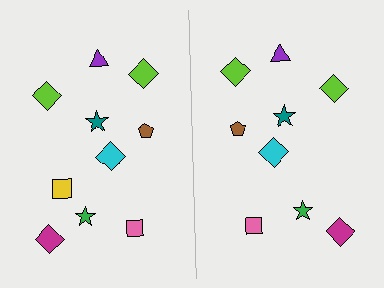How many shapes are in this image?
There are 19 shapes in this image.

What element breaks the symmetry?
A yellow square is missing from the right side.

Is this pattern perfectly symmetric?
No, the pattern is not perfectly symmetric. A yellow square is missing from the right side.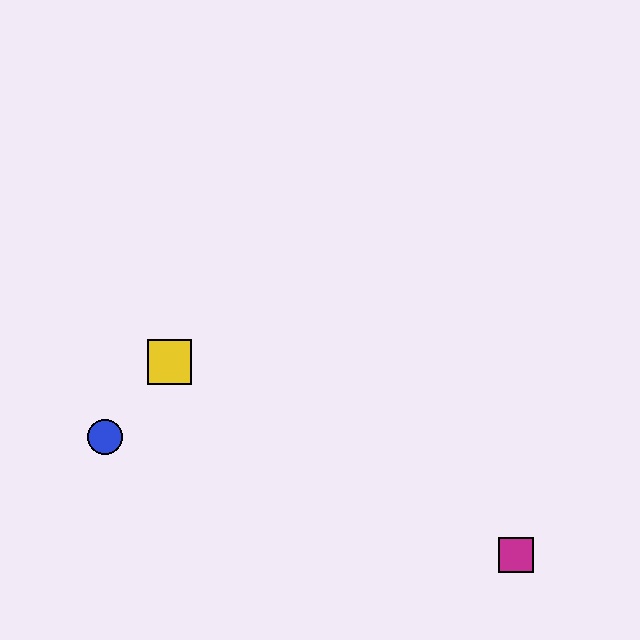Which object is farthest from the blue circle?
The magenta square is farthest from the blue circle.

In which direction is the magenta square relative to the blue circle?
The magenta square is to the right of the blue circle.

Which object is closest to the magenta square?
The yellow square is closest to the magenta square.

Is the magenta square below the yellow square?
Yes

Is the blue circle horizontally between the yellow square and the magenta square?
No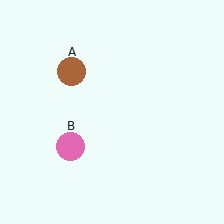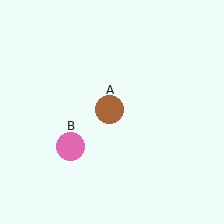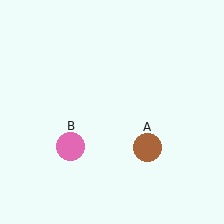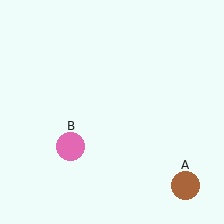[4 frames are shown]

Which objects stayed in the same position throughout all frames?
Pink circle (object B) remained stationary.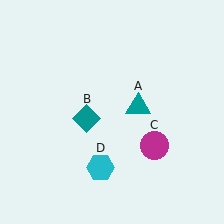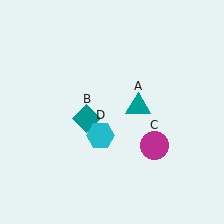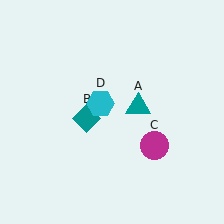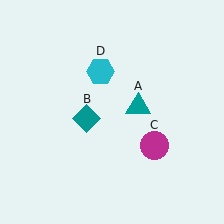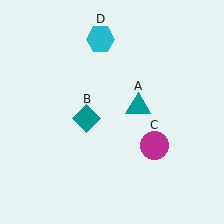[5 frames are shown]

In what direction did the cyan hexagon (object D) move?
The cyan hexagon (object D) moved up.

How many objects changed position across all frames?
1 object changed position: cyan hexagon (object D).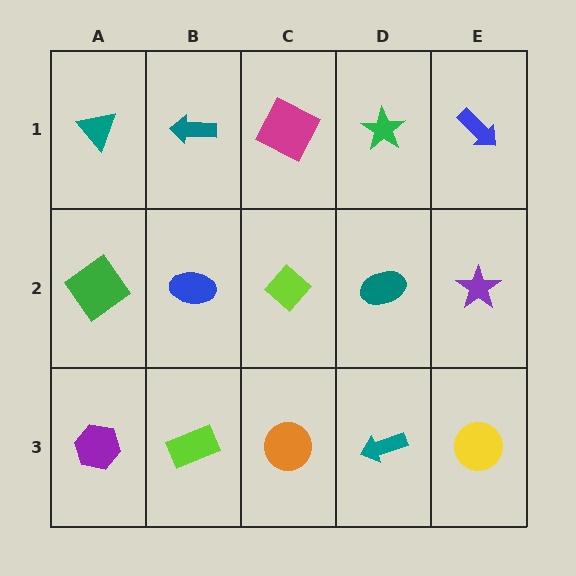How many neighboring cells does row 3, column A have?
2.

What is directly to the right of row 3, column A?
A lime rectangle.